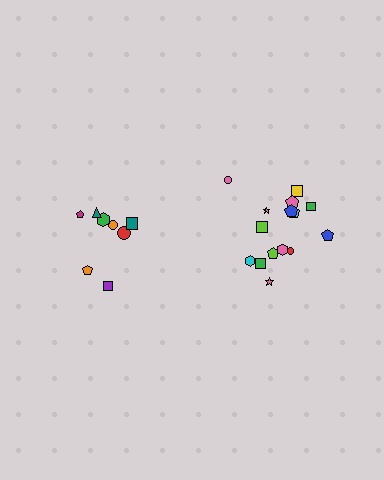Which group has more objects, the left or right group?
The right group.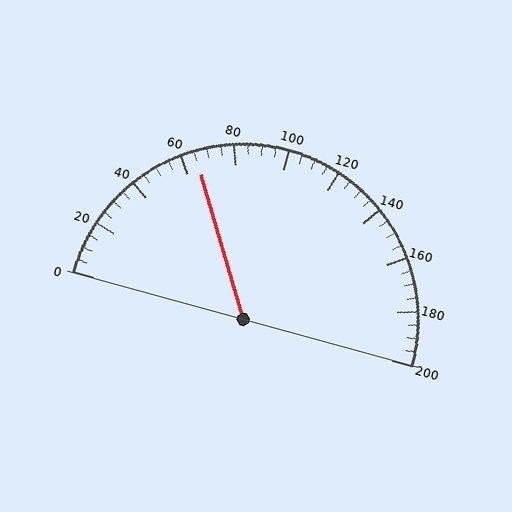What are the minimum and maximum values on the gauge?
The gauge ranges from 0 to 200.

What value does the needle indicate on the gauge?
The needle indicates approximately 65.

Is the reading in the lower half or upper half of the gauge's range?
The reading is in the lower half of the range (0 to 200).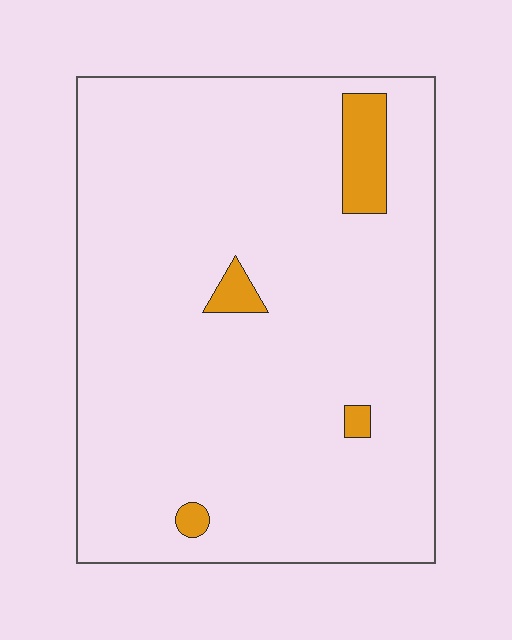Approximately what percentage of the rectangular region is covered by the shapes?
Approximately 5%.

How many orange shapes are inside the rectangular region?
4.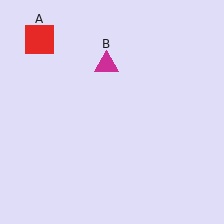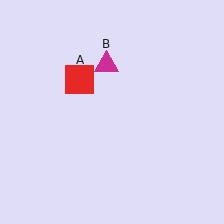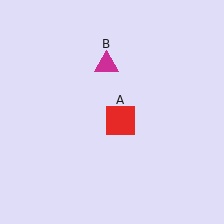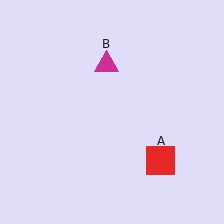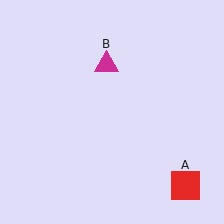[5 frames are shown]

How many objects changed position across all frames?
1 object changed position: red square (object A).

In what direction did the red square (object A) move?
The red square (object A) moved down and to the right.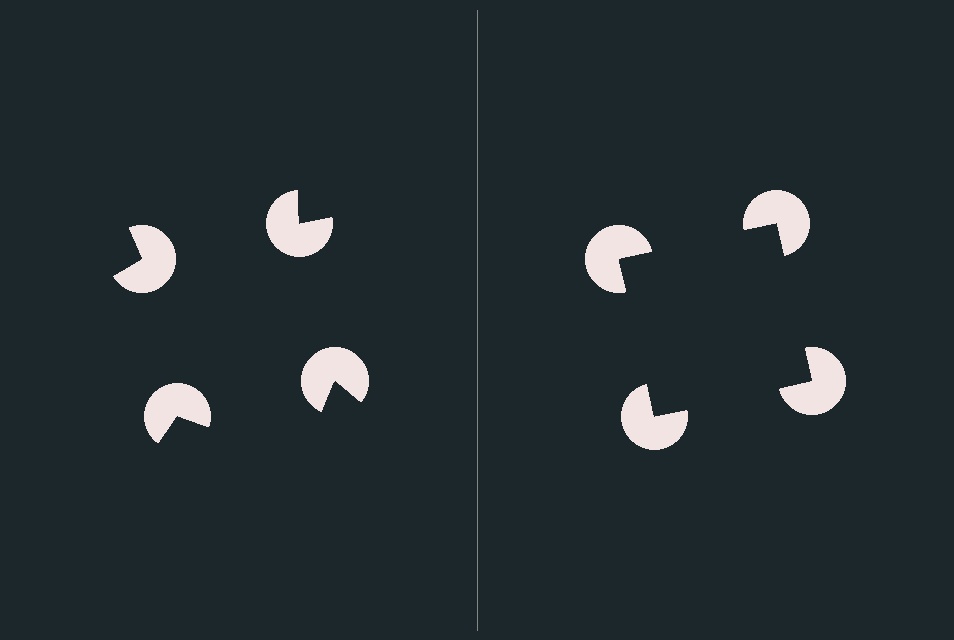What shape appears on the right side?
An illusory square.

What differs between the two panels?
The pac-man discs are positioned identically on both sides; only the wedge orientations differ. On the right they align to a square; on the left they are misaligned.